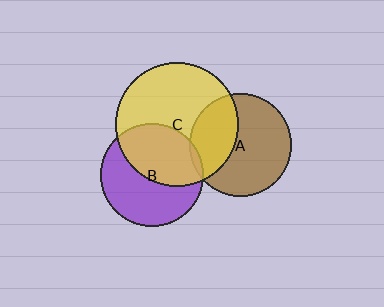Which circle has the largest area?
Circle C (yellow).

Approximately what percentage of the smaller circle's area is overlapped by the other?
Approximately 5%.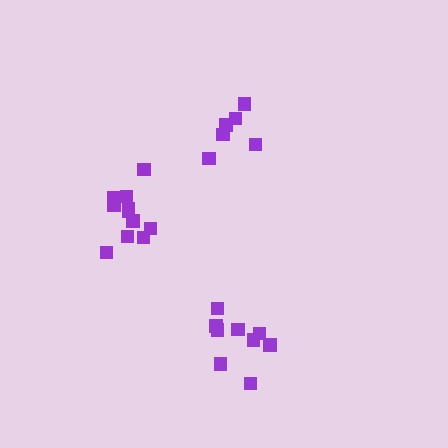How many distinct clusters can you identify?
There are 3 distinct clusters.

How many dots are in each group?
Group 1: 11 dots, Group 2: 9 dots, Group 3: 6 dots (26 total).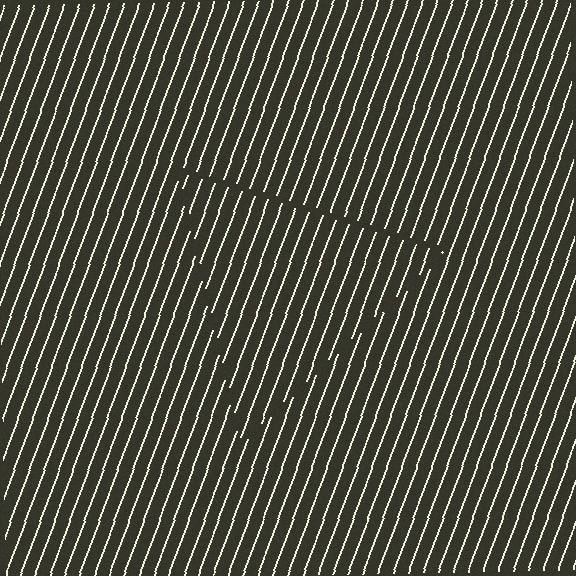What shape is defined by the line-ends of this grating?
An illusory triangle. The interior of the shape contains the same grating, shifted by half a period — the contour is defined by the phase discontinuity where line-ends from the inner and outer gratings abut.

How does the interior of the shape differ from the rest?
The interior of the shape contains the same grating, shifted by half a period — the contour is defined by the phase discontinuity where line-ends from the inner and outer gratings abut.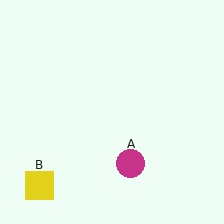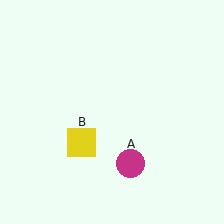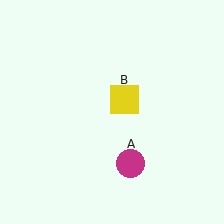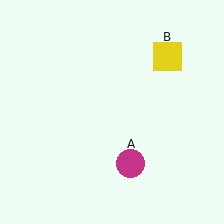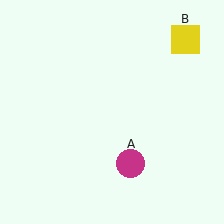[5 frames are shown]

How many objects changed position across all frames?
1 object changed position: yellow square (object B).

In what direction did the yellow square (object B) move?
The yellow square (object B) moved up and to the right.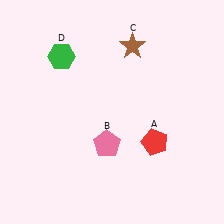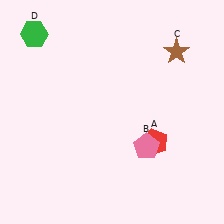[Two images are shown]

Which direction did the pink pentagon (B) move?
The pink pentagon (B) moved right.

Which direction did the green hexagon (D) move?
The green hexagon (D) moved left.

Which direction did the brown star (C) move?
The brown star (C) moved right.